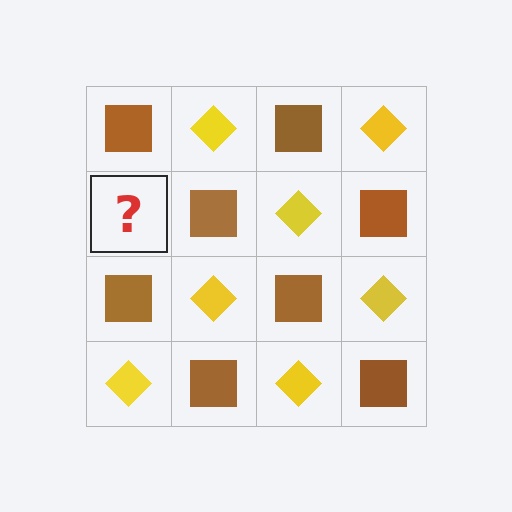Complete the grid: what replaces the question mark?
The question mark should be replaced with a yellow diamond.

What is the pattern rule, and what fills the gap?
The rule is that it alternates brown square and yellow diamond in a checkerboard pattern. The gap should be filled with a yellow diamond.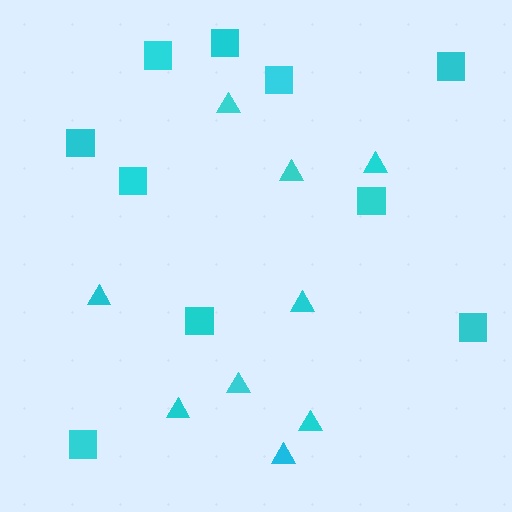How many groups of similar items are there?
There are 2 groups: one group of triangles (9) and one group of squares (10).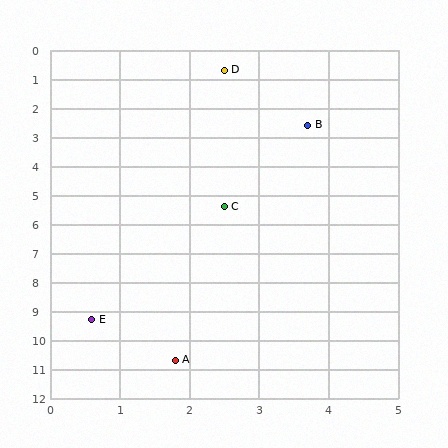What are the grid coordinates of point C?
Point C is at approximately (2.5, 5.4).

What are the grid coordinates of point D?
Point D is at approximately (2.5, 0.7).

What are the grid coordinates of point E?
Point E is at approximately (0.6, 9.3).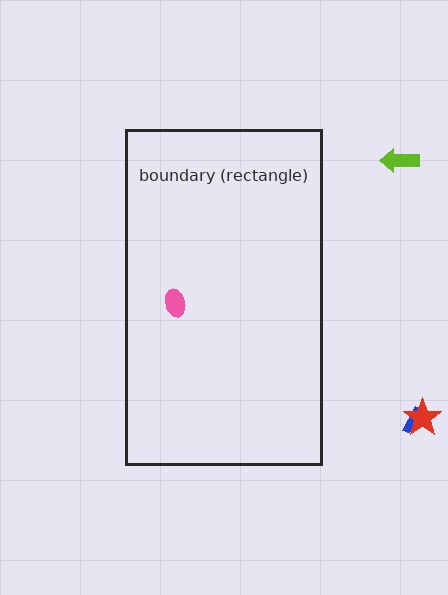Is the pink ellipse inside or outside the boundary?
Inside.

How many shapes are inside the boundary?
1 inside, 3 outside.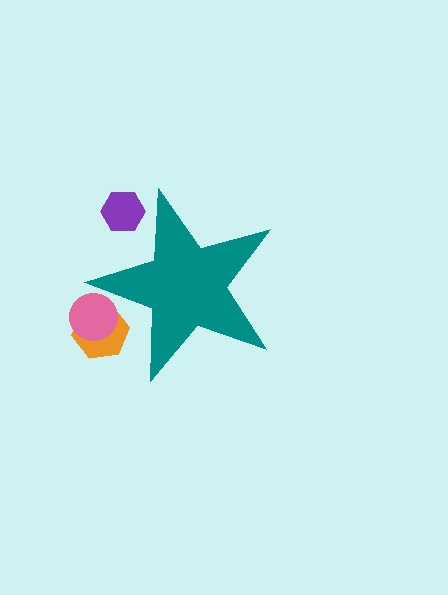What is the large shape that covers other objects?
A teal star.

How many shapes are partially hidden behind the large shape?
3 shapes are partially hidden.